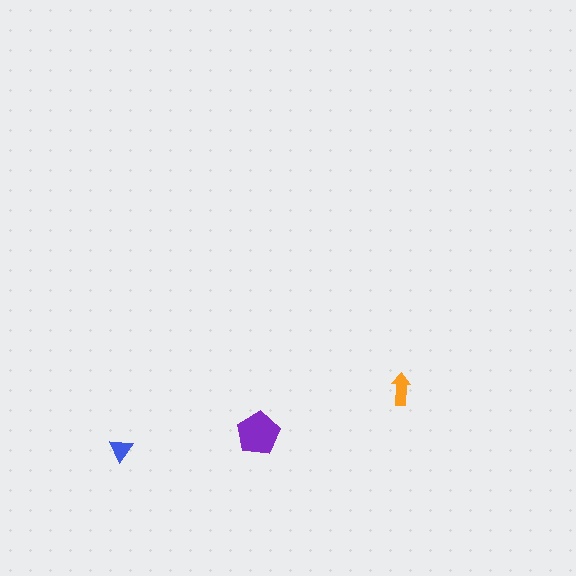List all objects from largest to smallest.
The purple pentagon, the orange arrow, the blue triangle.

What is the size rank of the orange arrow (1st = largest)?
2nd.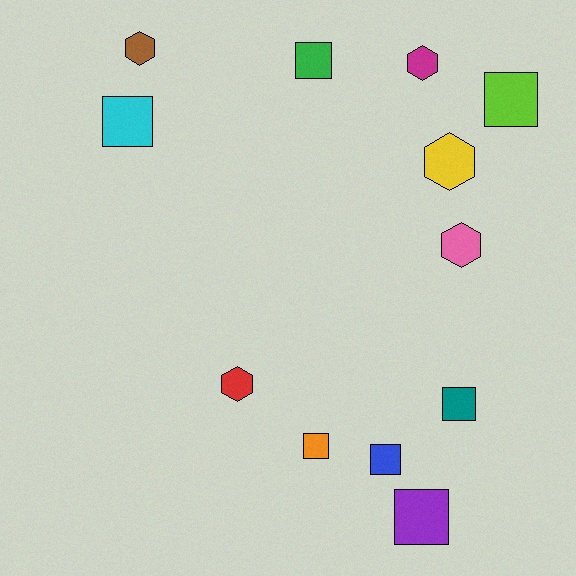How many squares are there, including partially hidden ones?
There are 7 squares.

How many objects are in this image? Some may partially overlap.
There are 12 objects.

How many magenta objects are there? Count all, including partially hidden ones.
There is 1 magenta object.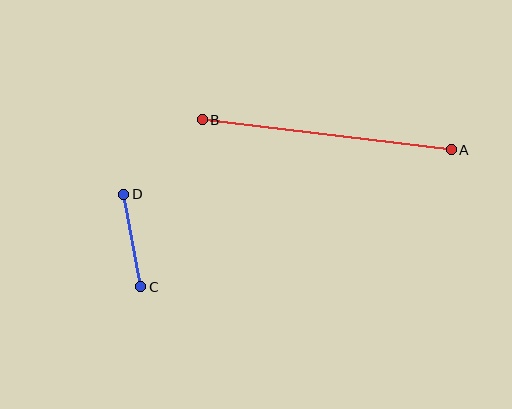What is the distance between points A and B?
The distance is approximately 251 pixels.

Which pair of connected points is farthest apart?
Points A and B are farthest apart.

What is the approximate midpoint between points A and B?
The midpoint is at approximately (327, 135) pixels.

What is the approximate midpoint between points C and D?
The midpoint is at approximately (132, 240) pixels.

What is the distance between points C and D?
The distance is approximately 94 pixels.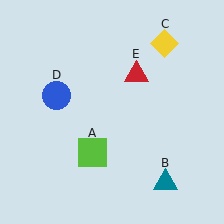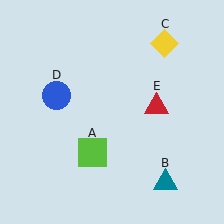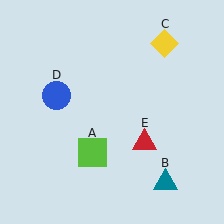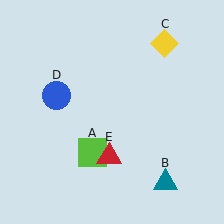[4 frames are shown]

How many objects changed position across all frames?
1 object changed position: red triangle (object E).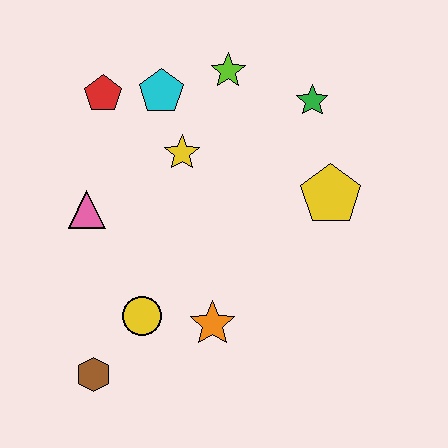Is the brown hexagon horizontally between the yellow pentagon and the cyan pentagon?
No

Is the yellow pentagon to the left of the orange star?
No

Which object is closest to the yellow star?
The cyan pentagon is closest to the yellow star.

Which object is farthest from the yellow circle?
The green star is farthest from the yellow circle.